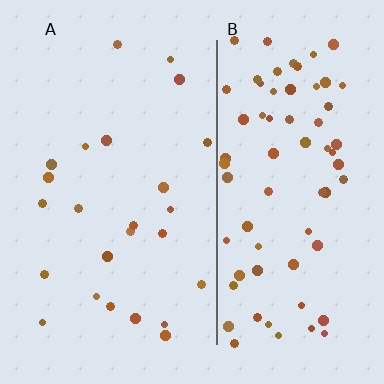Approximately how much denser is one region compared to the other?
Approximately 3.0× — region B over region A.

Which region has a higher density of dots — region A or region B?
B (the right).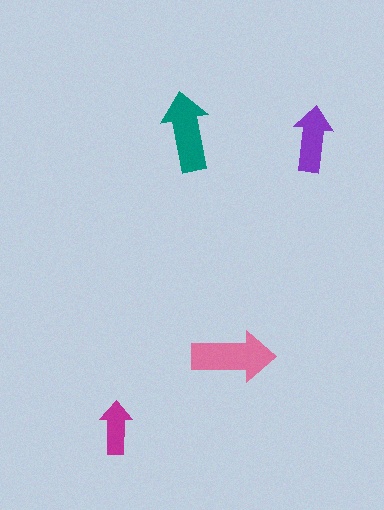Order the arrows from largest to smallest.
the pink one, the teal one, the purple one, the magenta one.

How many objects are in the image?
There are 4 objects in the image.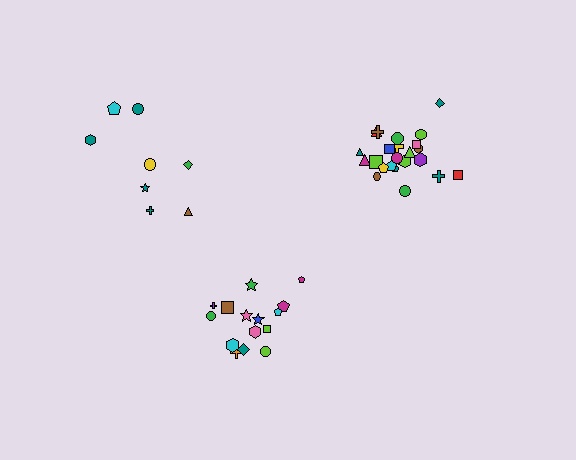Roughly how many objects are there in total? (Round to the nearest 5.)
Roughly 50 objects in total.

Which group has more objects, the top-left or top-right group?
The top-right group.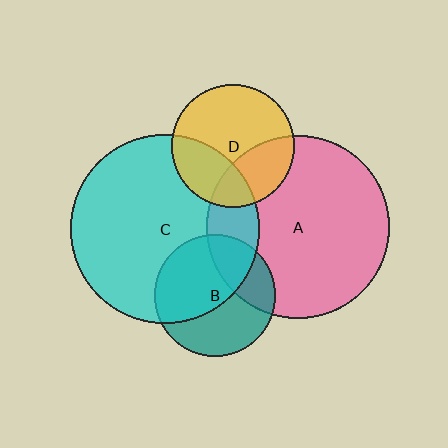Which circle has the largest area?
Circle C (cyan).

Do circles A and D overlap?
Yes.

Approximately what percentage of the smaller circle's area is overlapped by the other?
Approximately 30%.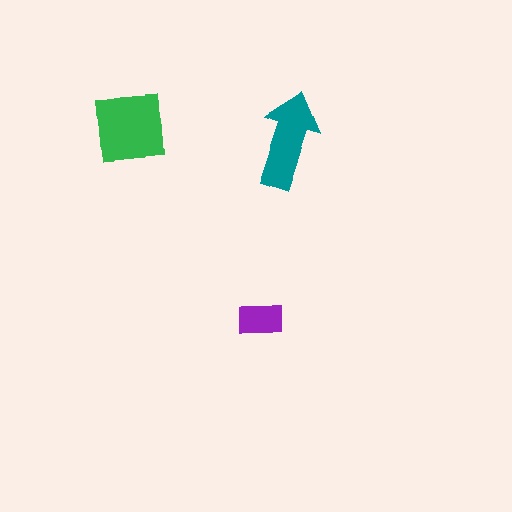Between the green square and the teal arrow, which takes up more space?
The green square.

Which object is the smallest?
The purple rectangle.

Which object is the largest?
The green square.